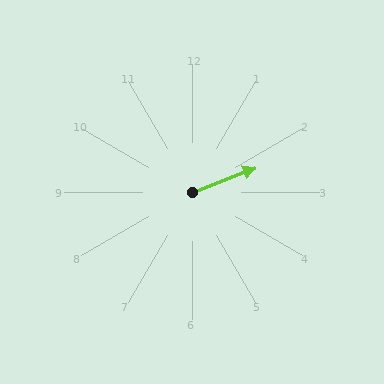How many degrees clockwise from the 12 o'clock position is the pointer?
Approximately 69 degrees.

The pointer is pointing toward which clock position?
Roughly 2 o'clock.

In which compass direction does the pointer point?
East.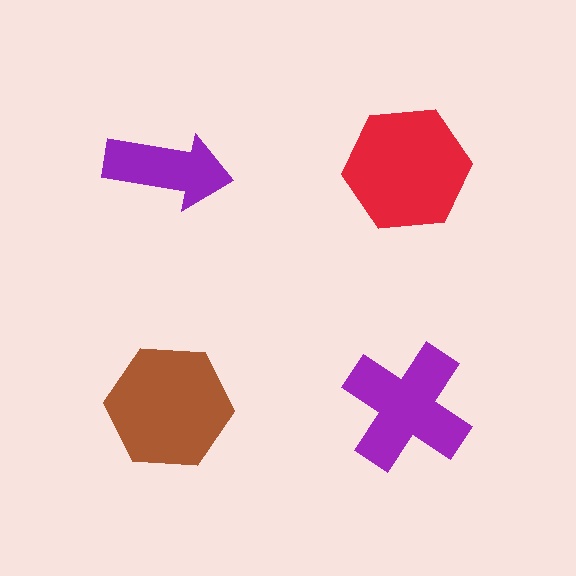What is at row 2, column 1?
A brown hexagon.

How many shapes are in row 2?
2 shapes.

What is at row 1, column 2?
A red hexagon.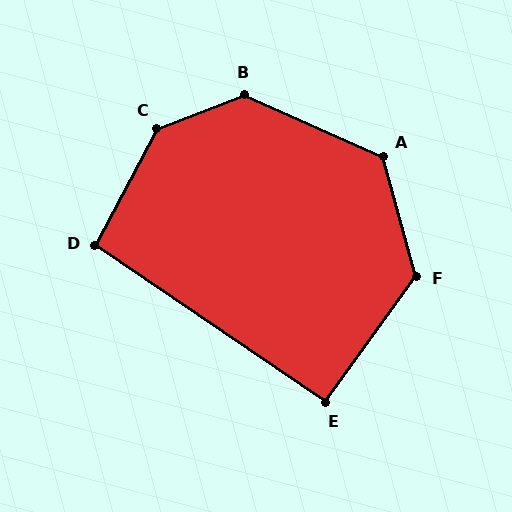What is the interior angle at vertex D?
Approximately 96 degrees (obtuse).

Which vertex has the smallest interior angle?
E, at approximately 92 degrees.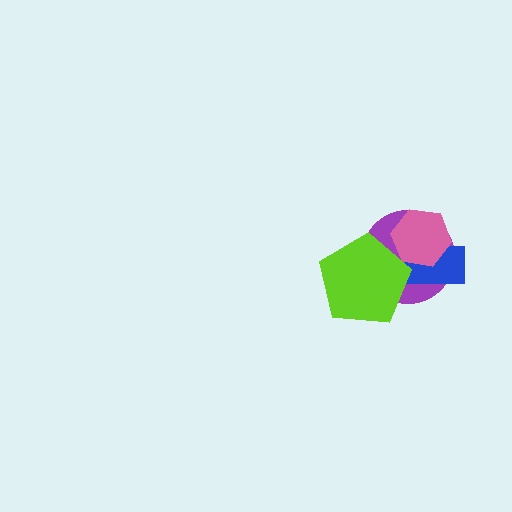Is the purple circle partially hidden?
Yes, it is partially covered by another shape.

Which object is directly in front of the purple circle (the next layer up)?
The blue rectangle is directly in front of the purple circle.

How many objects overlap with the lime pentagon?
2 objects overlap with the lime pentagon.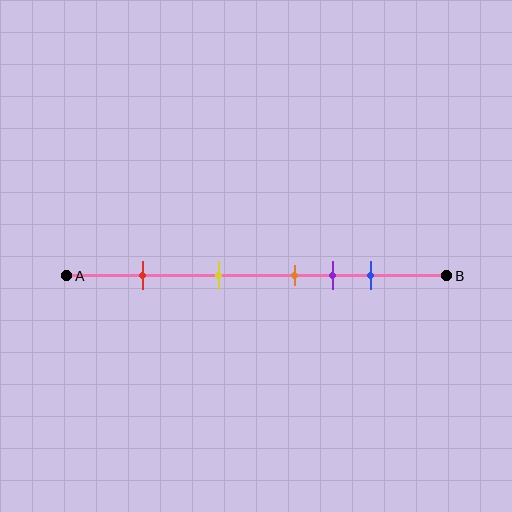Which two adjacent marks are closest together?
The orange and purple marks are the closest adjacent pair.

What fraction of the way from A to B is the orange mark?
The orange mark is approximately 60% (0.6) of the way from A to B.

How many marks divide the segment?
There are 5 marks dividing the segment.